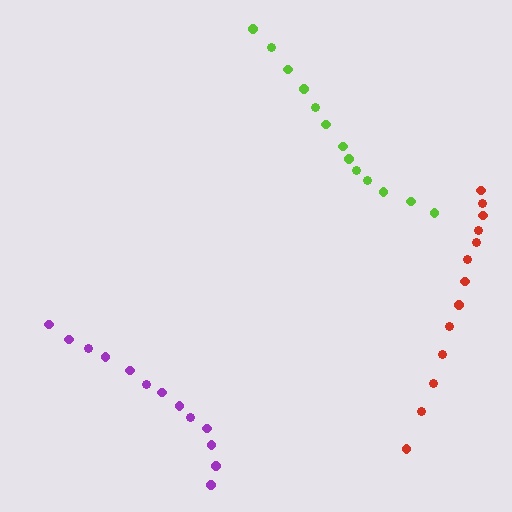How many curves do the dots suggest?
There are 3 distinct paths.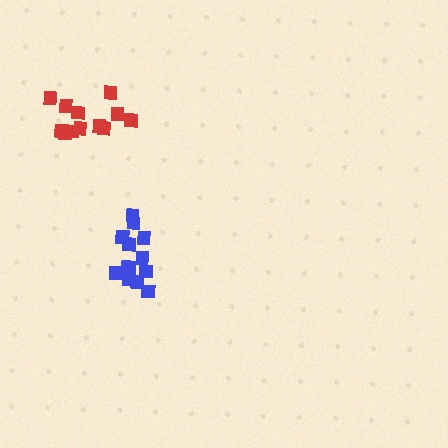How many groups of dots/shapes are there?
There are 2 groups.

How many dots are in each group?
Group 1: 13 dots, Group 2: 12 dots (25 total).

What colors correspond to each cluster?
The clusters are colored: blue, red.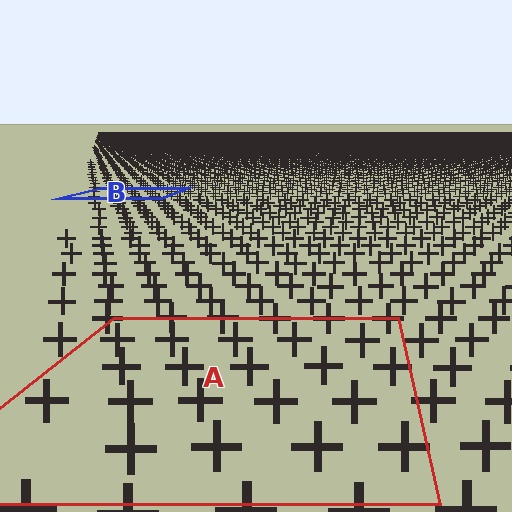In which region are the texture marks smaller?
The texture marks are smaller in region B, because it is farther away.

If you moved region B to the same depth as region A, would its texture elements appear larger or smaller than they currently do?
They would appear larger. At a closer depth, the same texture elements are projected at a bigger on-screen size.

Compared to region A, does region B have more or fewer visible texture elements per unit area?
Region B has more texture elements per unit area — they are packed more densely because it is farther away.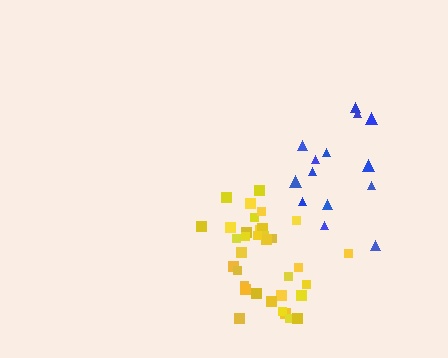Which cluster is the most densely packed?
Yellow.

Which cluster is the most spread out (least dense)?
Blue.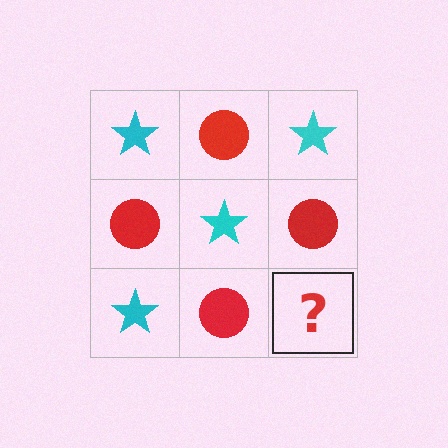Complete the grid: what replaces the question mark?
The question mark should be replaced with a cyan star.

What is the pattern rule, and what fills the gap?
The rule is that it alternates cyan star and red circle in a checkerboard pattern. The gap should be filled with a cyan star.